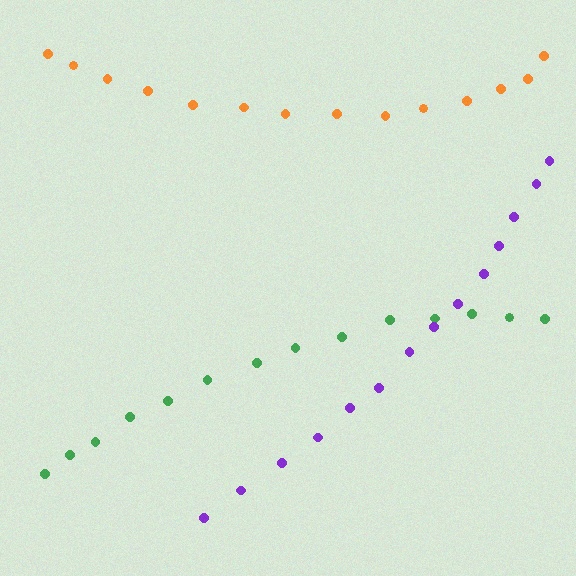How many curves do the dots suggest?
There are 3 distinct paths.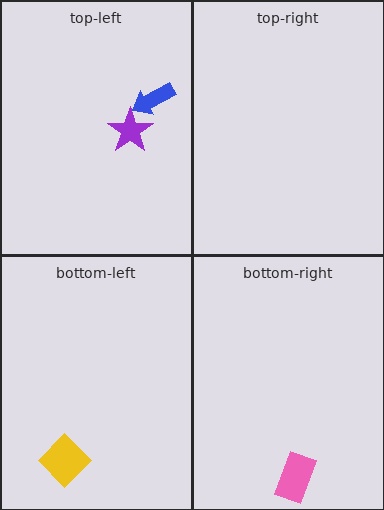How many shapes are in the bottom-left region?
1.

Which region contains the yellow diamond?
The bottom-left region.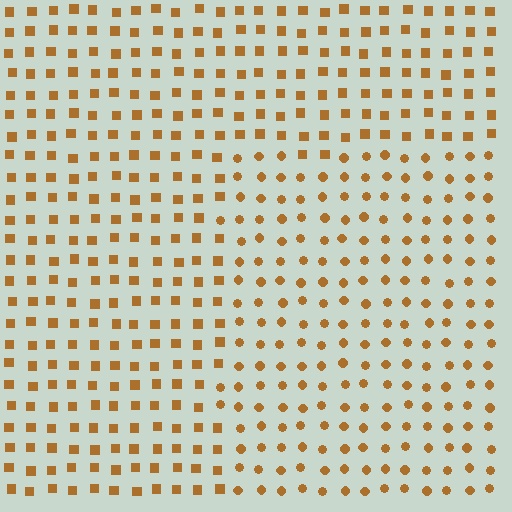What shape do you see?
I see a rectangle.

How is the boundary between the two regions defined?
The boundary is defined by a change in element shape: circles inside vs. squares outside. All elements share the same color and spacing.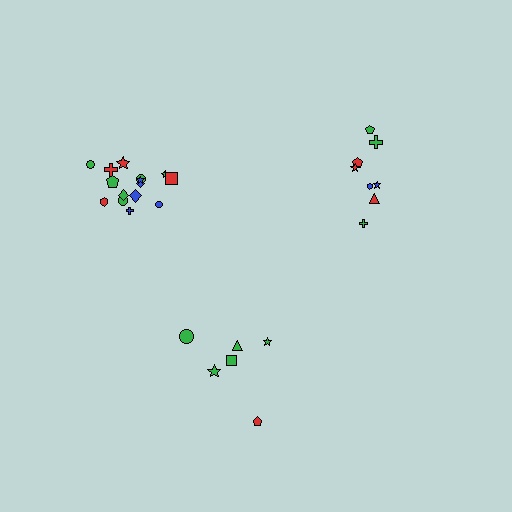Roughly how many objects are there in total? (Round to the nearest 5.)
Roughly 30 objects in total.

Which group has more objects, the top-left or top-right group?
The top-left group.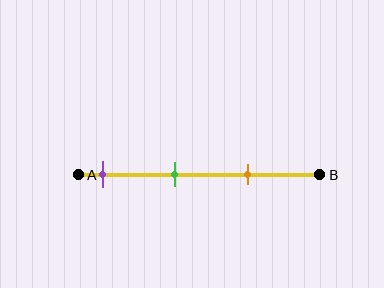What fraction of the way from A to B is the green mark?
The green mark is approximately 40% (0.4) of the way from A to B.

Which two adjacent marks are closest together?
The green and orange marks are the closest adjacent pair.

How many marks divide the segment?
There are 3 marks dividing the segment.